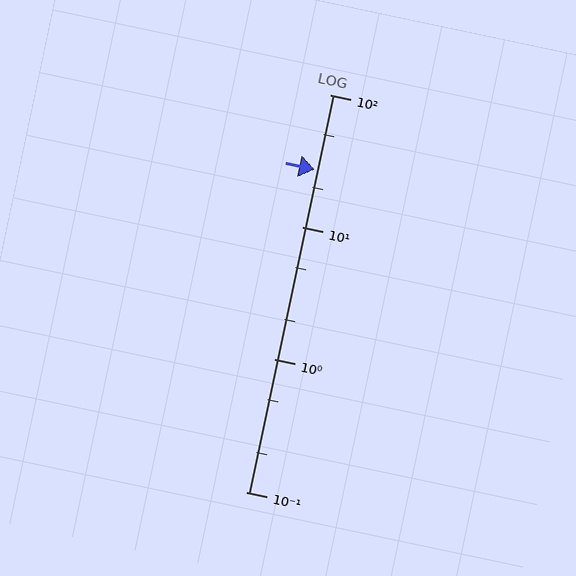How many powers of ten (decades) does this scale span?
The scale spans 3 decades, from 0.1 to 100.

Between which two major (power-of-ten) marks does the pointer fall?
The pointer is between 10 and 100.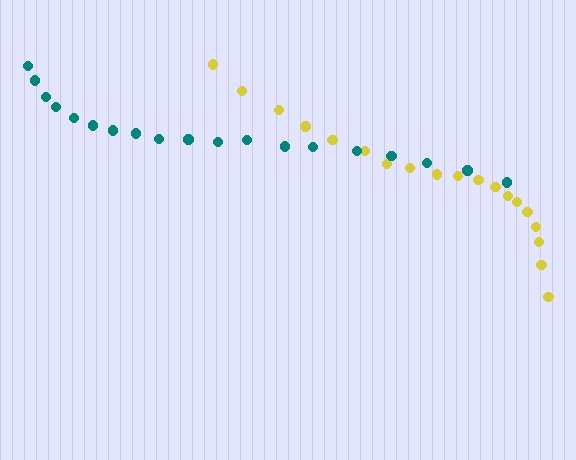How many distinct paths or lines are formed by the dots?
There are 2 distinct paths.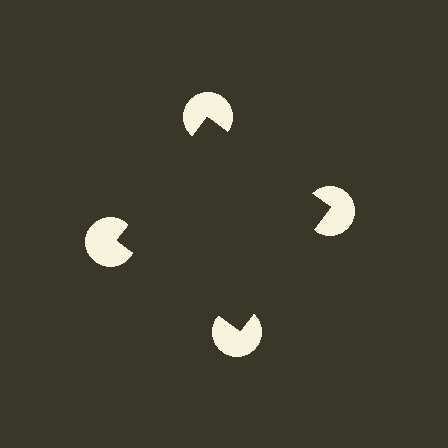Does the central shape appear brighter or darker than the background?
It typically appears slightly darker than the background, even though no actual brightness change is drawn.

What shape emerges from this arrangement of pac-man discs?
An illusory square — its edges are inferred from the aligned wedge cuts in the pac-man discs, not physically drawn.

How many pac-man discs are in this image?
There are 4 — one at each vertex of the illusory square.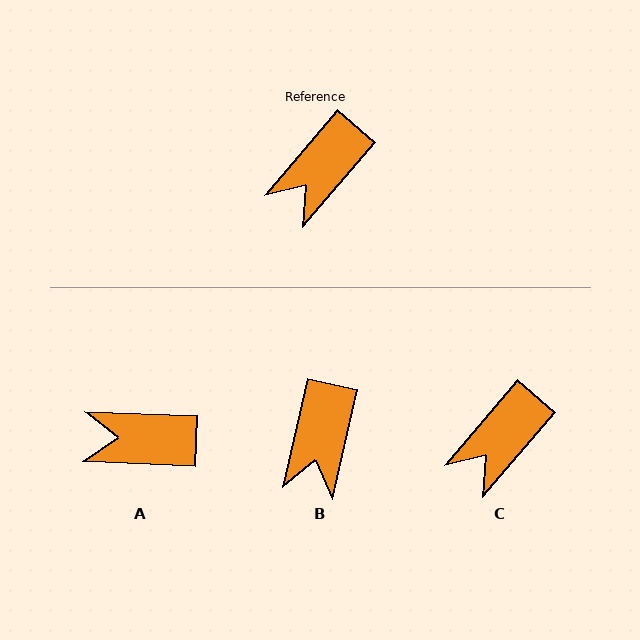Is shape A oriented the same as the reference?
No, it is off by about 52 degrees.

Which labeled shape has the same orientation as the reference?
C.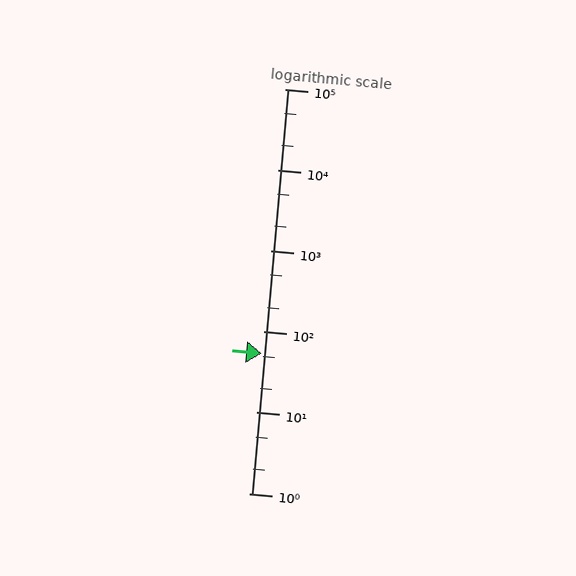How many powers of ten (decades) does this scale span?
The scale spans 5 decades, from 1 to 100000.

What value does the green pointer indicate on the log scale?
The pointer indicates approximately 53.